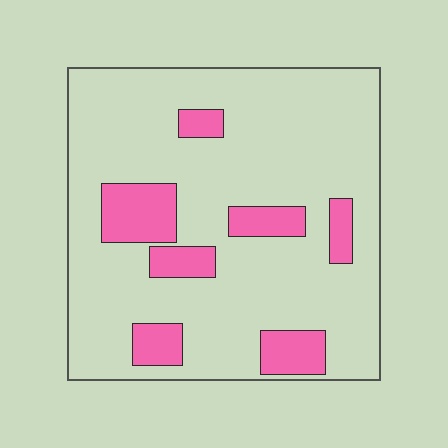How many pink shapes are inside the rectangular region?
7.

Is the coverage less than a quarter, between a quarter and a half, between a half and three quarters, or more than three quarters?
Less than a quarter.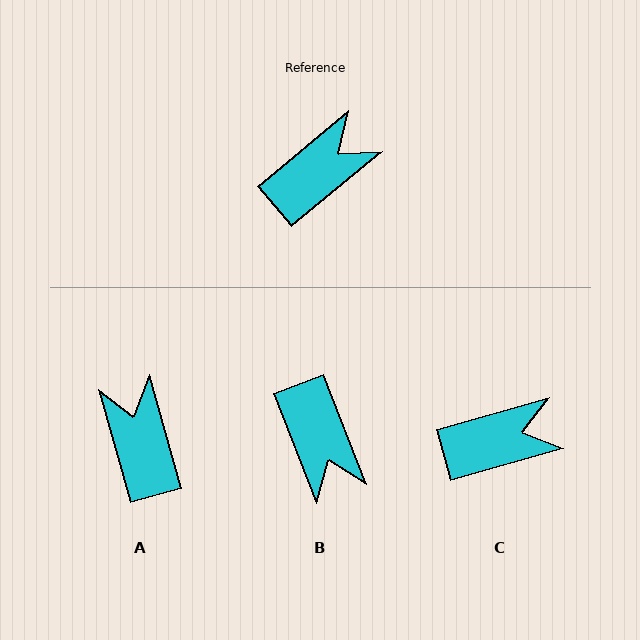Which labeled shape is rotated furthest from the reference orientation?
B, about 109 degrees away.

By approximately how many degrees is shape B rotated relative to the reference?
Approximately 109 degrees clockwise.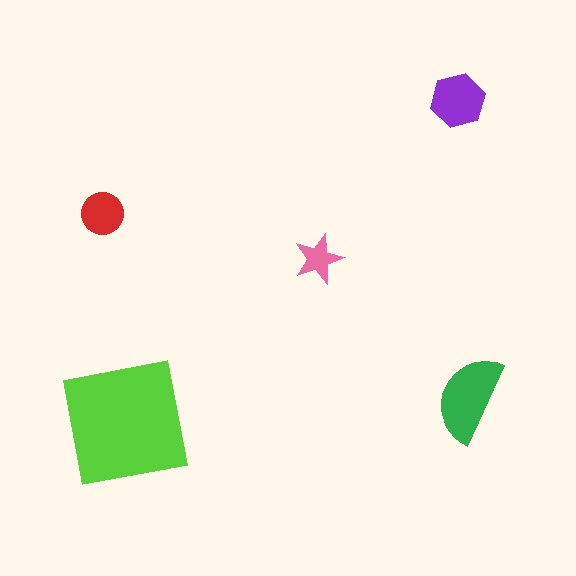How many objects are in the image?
There are 5 objects in the image.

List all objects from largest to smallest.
The lime square, the green semicircle, the purple hexagon, the red circle, the pink star.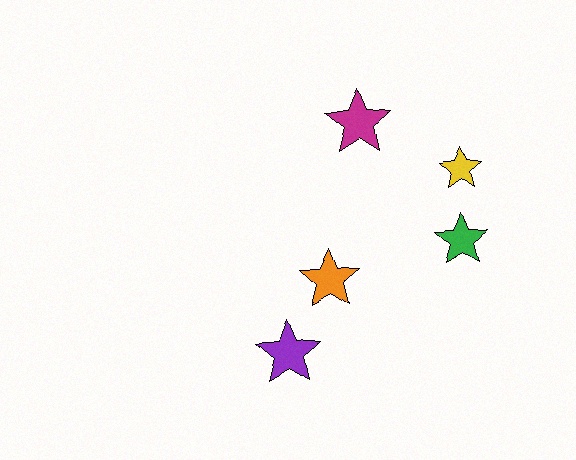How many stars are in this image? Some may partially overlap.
There are 5 stars.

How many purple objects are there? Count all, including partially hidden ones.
There is 1 purple object.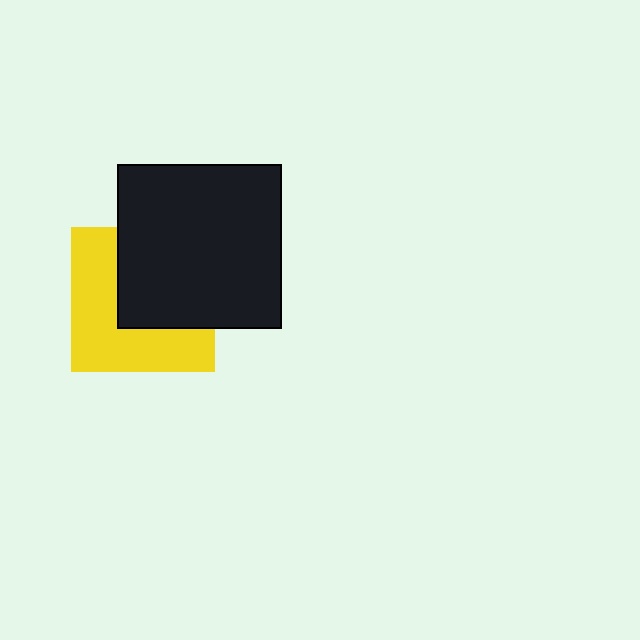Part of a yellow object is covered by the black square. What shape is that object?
It is a square.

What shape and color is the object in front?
The object in front is a black square.